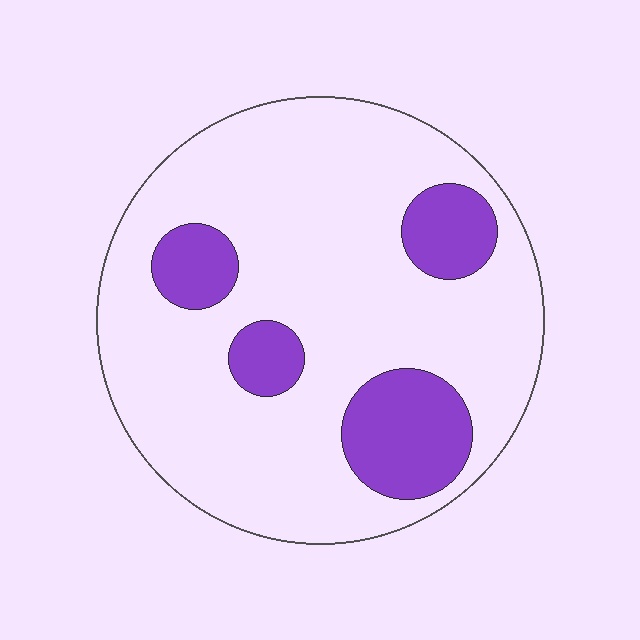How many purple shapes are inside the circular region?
4.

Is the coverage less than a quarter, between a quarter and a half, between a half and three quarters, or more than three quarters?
Less than a quarter.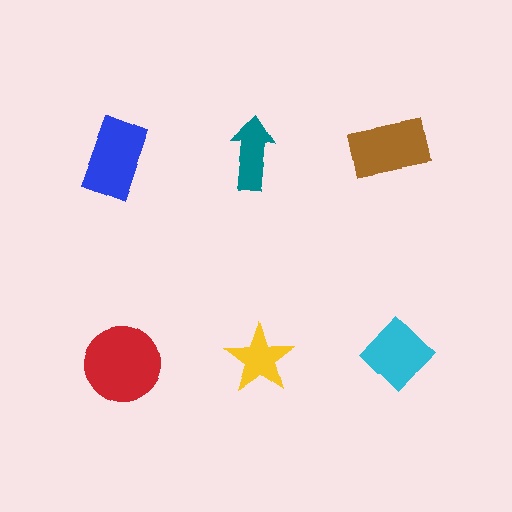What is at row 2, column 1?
A red circle.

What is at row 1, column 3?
A brown rectangle.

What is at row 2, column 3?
A cyan diamond.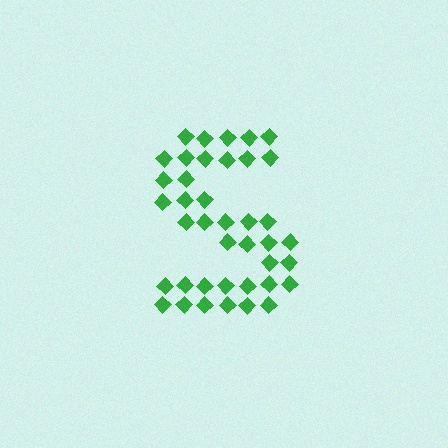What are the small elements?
The small elements are diamonds.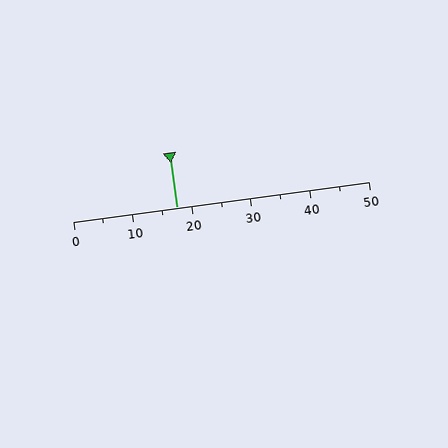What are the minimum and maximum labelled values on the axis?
The axis runs from 0 to 50.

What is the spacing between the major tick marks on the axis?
The major ticks are spaced 10 apart.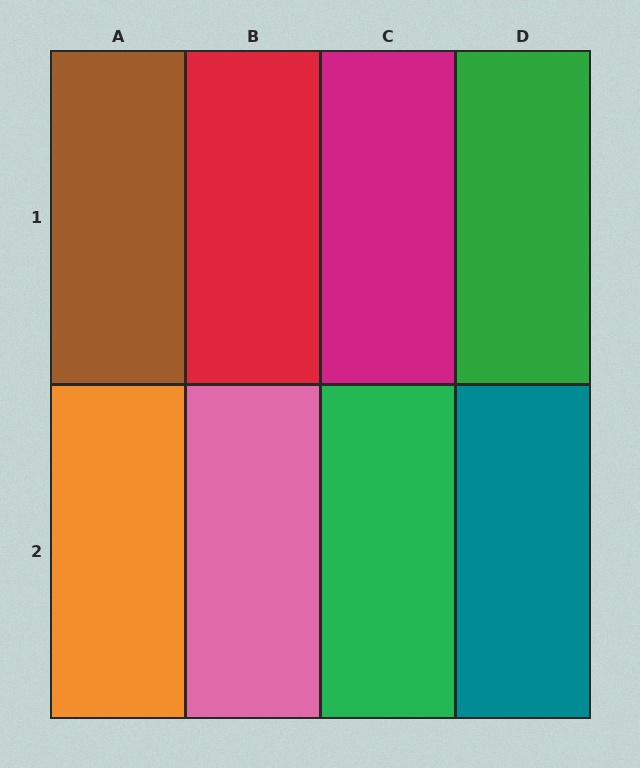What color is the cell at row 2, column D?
Teal.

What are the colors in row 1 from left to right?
Brown, red, magenta, green.